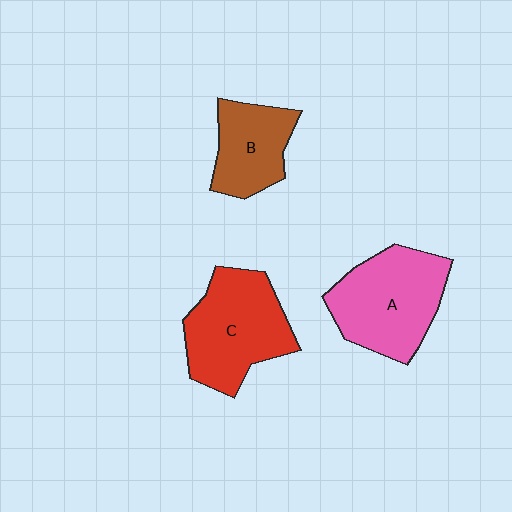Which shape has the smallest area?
Shape B (brown).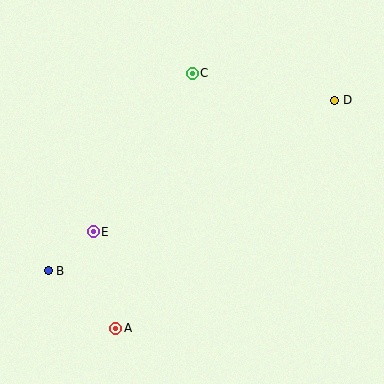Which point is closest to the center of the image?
Point E at (93, 232) is closest to the center.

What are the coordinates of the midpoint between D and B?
The midpoint between D and B is at (191, 185).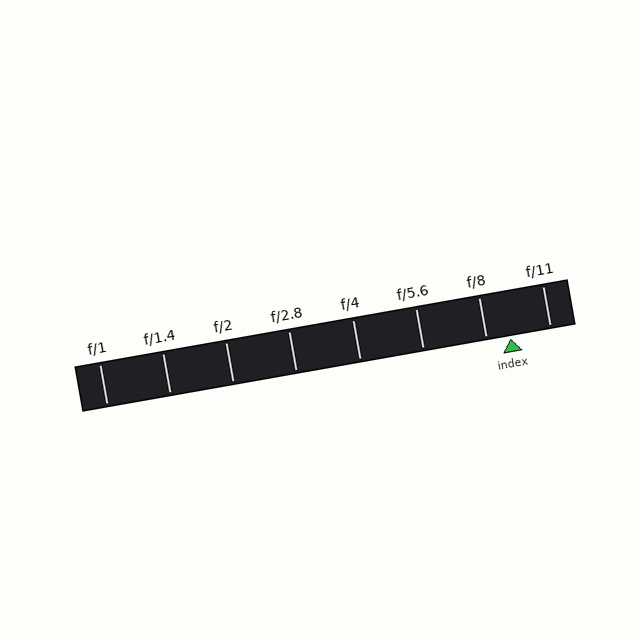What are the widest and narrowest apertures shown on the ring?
The widest aperture shown is f/1 and the narrowest is f/11.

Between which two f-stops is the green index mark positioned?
The index mark is between f/8 and f/11.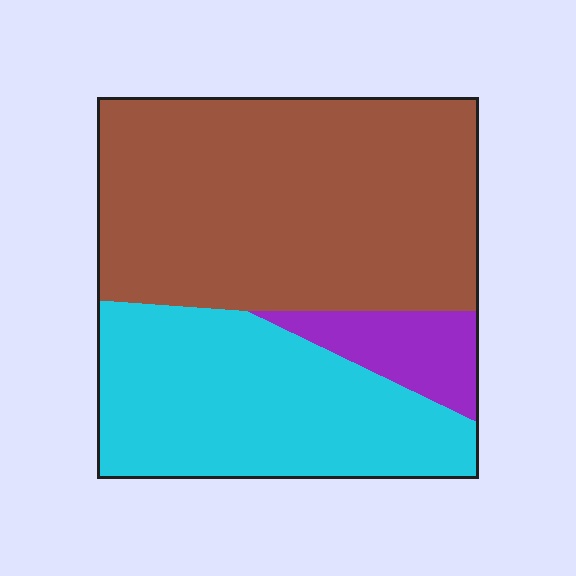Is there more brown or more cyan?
Brown.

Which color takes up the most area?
Brown, at roughly 55%.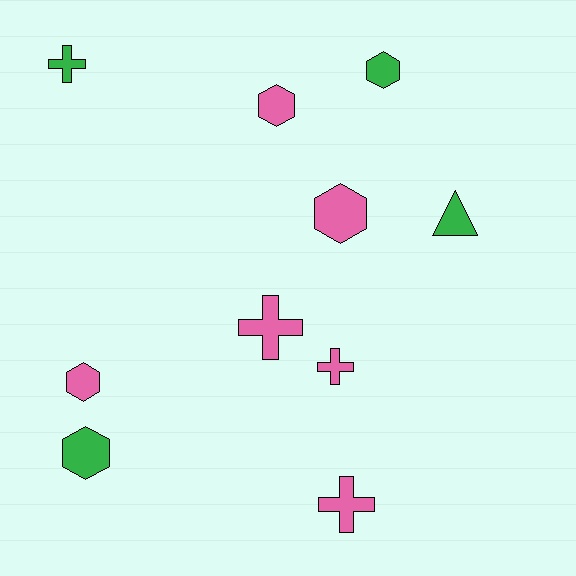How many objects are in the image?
There are 10 objects.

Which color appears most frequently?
Pink, with 6 objects.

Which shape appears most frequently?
Hexagon, with 5 objects.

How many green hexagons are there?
There are 2 green hexagons.